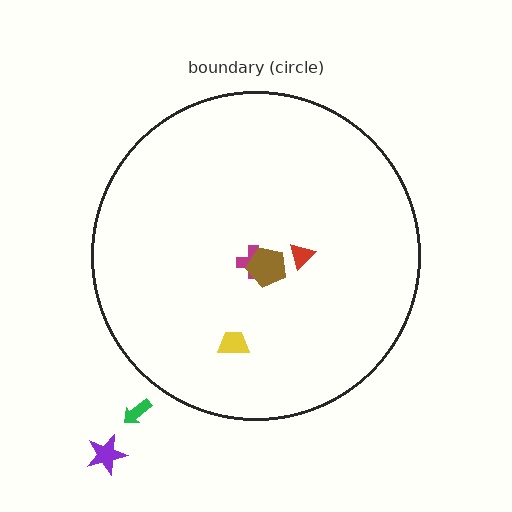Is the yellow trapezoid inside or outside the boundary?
Inside.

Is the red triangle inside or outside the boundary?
Inside.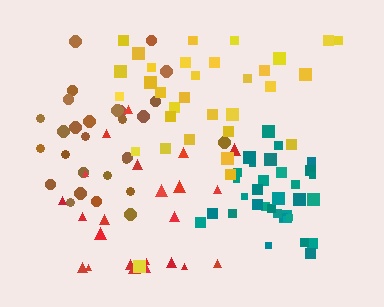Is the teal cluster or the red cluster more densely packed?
Teal.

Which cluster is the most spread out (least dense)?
Red.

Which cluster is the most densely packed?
Teal.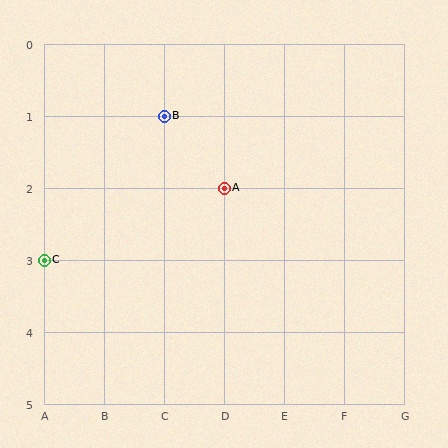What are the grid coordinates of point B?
Point B is at grid coordinates (C, 1).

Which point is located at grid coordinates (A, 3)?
Point C is at (A, 3).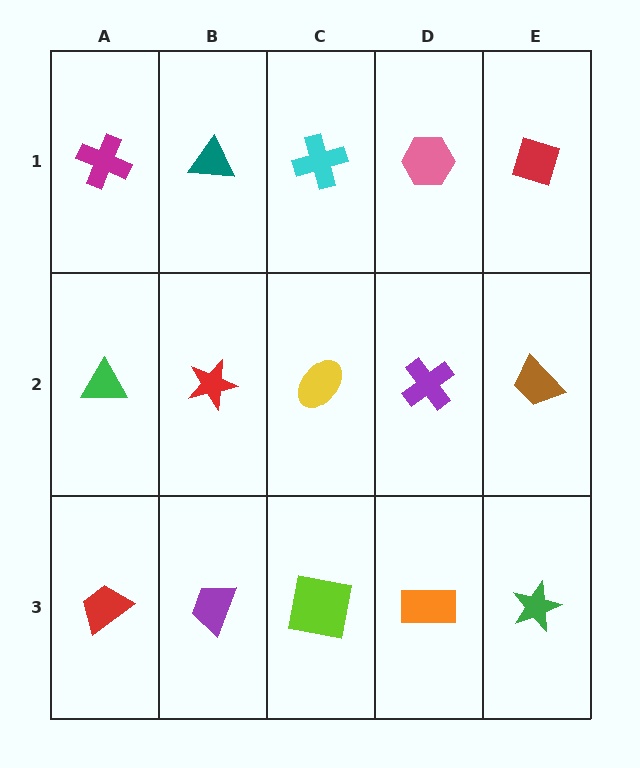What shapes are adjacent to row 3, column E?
A brown trapezoid (row 2, column E), an orange rectangle (row 3, column D).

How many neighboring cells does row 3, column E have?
2.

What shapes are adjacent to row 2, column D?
A pink hexagon (row 1, column D), an orange rectangle (row 3, column D), a yellow ellipse (row 2, column C), a brown trapezoid (row 2, column E).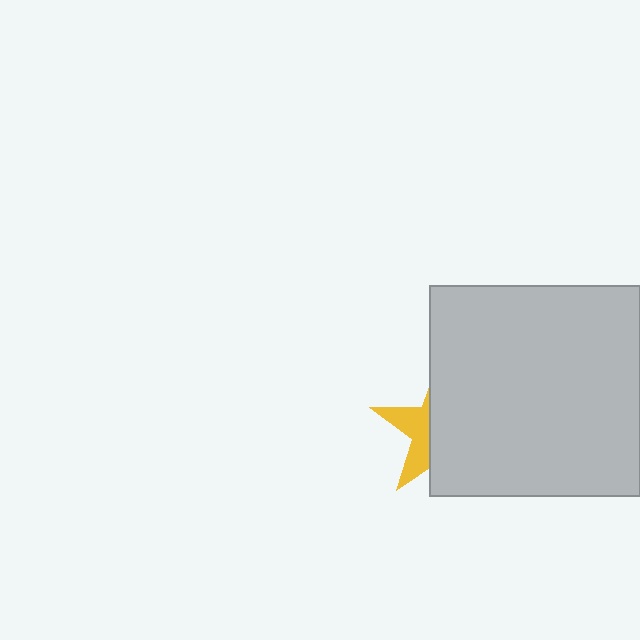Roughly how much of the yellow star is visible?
A small part of it is visible (roughly 34%).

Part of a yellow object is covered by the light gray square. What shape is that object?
It is a star.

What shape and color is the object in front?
The object in front is a light gray square.